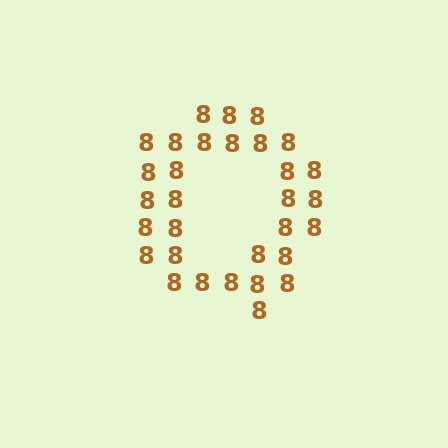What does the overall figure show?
The overall figure shows the letter Q.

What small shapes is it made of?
It is made of small digit 8's.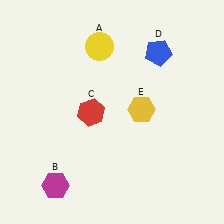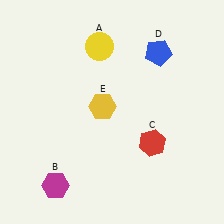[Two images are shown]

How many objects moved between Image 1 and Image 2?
2 objects moved between the two images.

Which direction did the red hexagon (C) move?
The red hexagon (C) moved right.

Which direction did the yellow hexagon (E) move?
The yellow hexagon (E) moved left.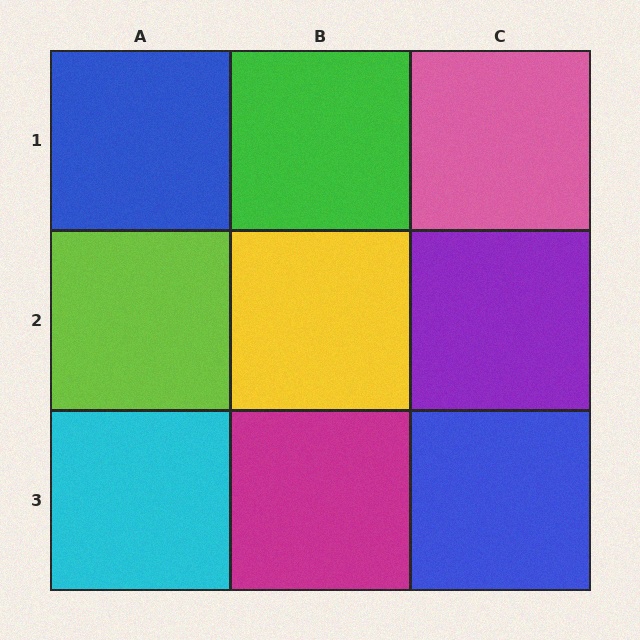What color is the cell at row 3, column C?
Blue.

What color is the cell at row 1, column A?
Blue.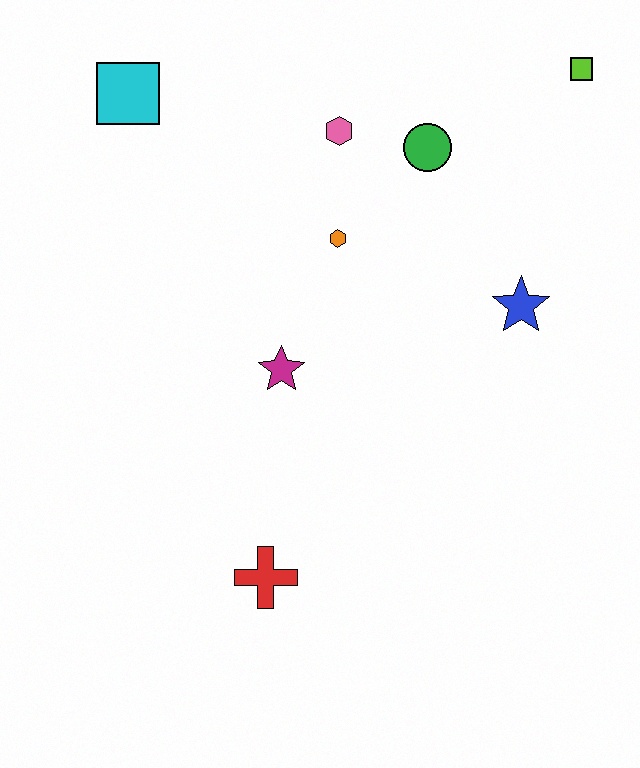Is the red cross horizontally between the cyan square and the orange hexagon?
Yes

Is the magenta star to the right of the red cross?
Yes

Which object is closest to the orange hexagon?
The pink hexagon is closest to the orange hexagon.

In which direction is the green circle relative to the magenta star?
The green circle is above the magenta star.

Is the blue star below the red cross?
No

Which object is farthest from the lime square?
The red cross is farthest from the lime square.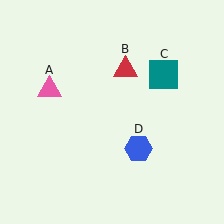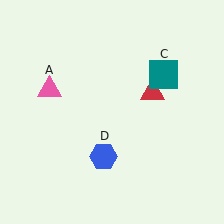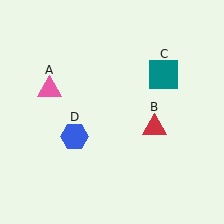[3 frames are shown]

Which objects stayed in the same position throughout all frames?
Pink triangle (object A) and teal square (object C) remained stationary.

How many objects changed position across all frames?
2 objects changed position: red triangle (object B), blue hexagon (object D).